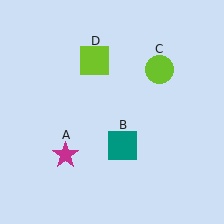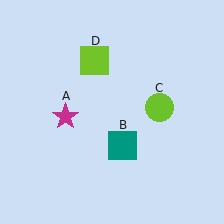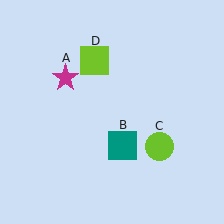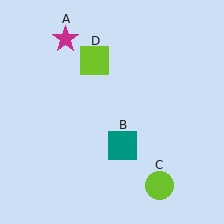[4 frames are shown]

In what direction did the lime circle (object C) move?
The lime circle (object C) moved down.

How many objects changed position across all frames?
2 objects changed position: magenta star (object A), lime circle (object C).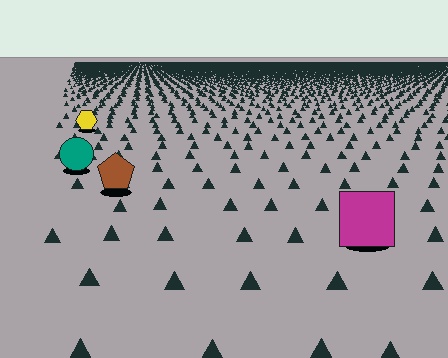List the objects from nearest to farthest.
From nearest to farthest: the magenta square, the brown pentagon, the teal circle, the yellow hexagon.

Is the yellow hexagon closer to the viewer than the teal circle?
No. The teal circle is closer — you can tell from the texture gradient: the ground texture is coarser near it.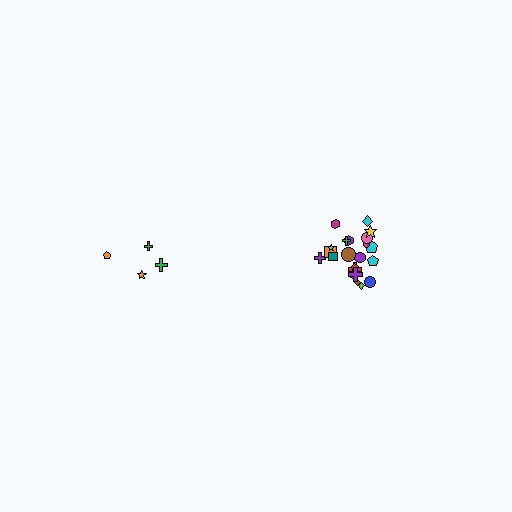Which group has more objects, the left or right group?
The right group.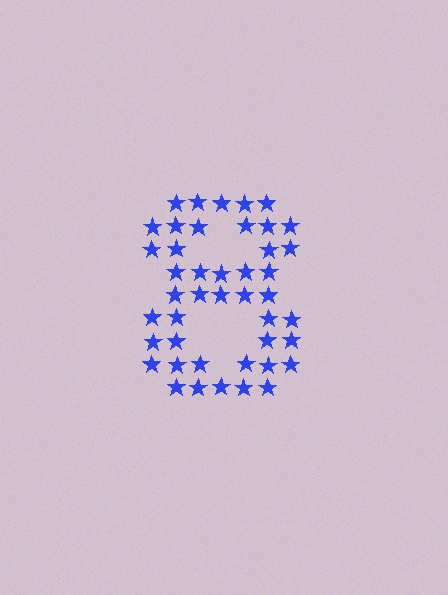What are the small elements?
The small elements are stars.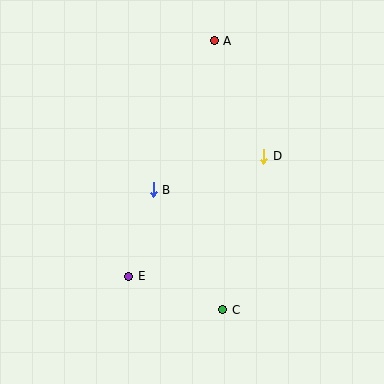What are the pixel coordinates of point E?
Point E is at (129, 276).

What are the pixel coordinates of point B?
Point B is at (153, 190).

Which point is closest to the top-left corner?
Point A is closest to the top-left corner.